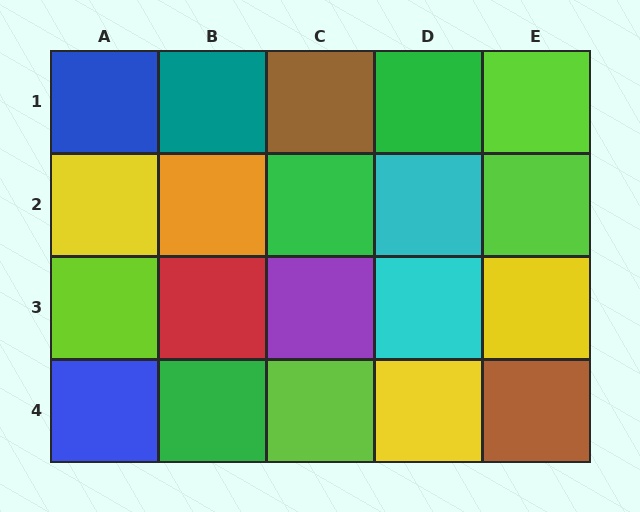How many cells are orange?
1 cell is orange.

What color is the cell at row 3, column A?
Lime.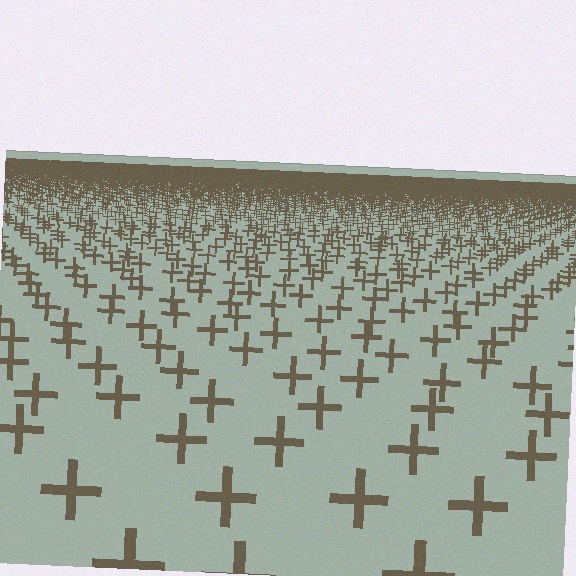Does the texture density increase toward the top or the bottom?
Density increases toward the top.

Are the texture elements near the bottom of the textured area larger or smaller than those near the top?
Larger. Near the bottom, elements are closer to the viewer and appear at a bigger on-screen size.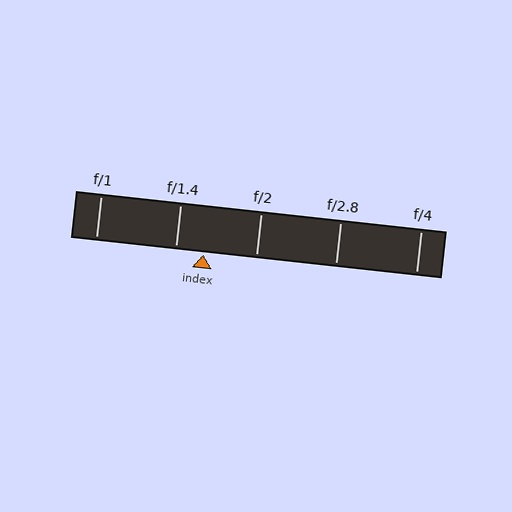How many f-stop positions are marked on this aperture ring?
There are 5 f-stop positions marked.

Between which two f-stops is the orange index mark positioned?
The index mark is between f/1.4 and f/2.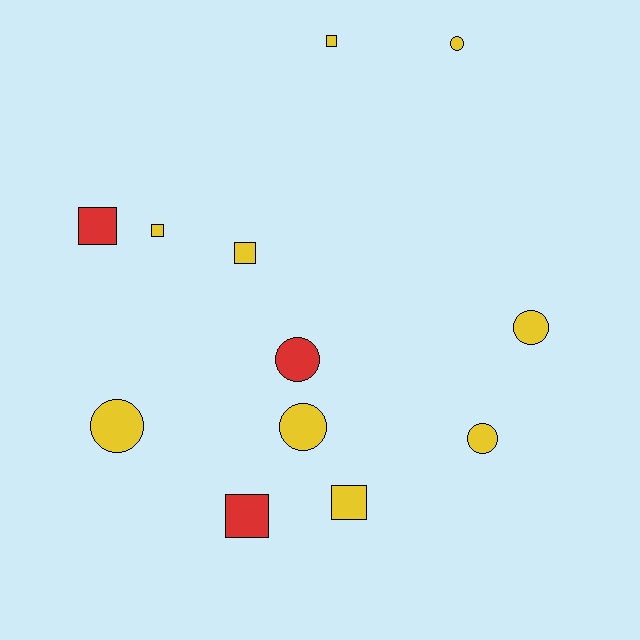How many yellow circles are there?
There are 5 yellow circles.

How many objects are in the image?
There are 12 objects.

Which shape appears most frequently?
Circle, with 6 objects.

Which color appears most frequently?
Yellow, with 9 objects.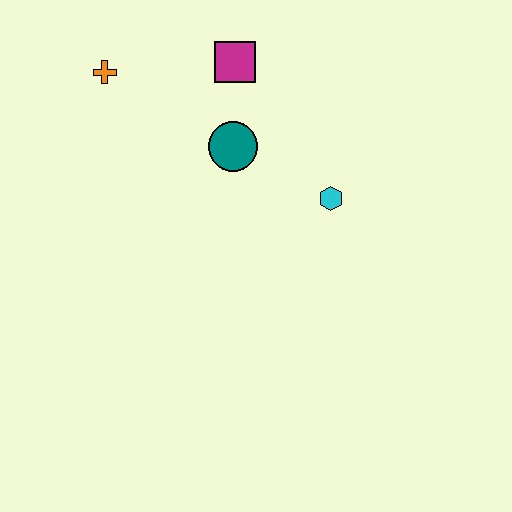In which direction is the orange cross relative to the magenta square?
The orange cross is to the left of the magenta square.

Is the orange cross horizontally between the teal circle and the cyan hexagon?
No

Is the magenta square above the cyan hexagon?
Yes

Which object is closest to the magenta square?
The teal circle is closest to the magenta square.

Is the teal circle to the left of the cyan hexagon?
Yes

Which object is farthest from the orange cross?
The cyan hexagon is farthest from the orange cross.